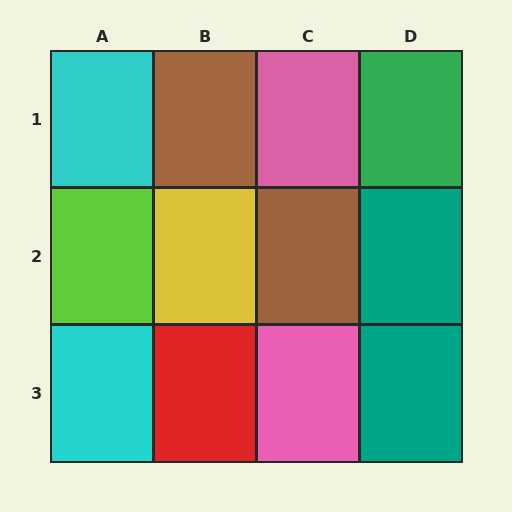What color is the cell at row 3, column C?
Pink.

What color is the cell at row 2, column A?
Lime.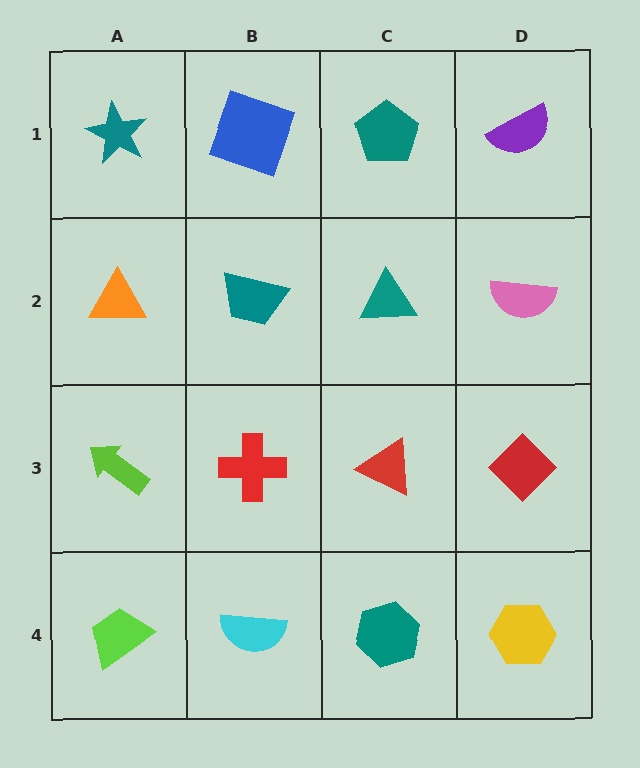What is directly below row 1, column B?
A teal trapezoid.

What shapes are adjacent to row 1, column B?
A teal trapezoid (row 2, column B), a teal star (row 1, column A), a teal pentagon (row 1, column C).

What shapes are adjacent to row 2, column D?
A purple semicircle (row 1, column D), a red diamond (row 3, column D), a teal triangle (row 2, column C).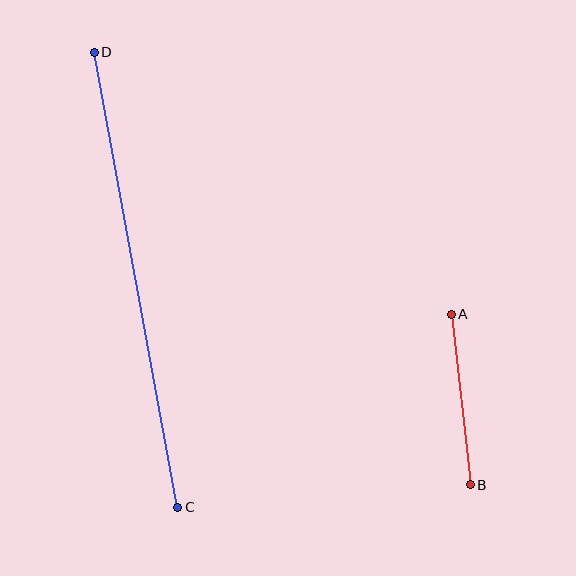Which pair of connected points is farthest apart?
Points C and D are farthest apart.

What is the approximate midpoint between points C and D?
The midpoint is at approximately (136, 280) pixels.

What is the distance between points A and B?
The distance is approximately 172 pixels.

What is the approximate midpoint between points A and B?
The midpoint is at approximately (461, 399) pixels.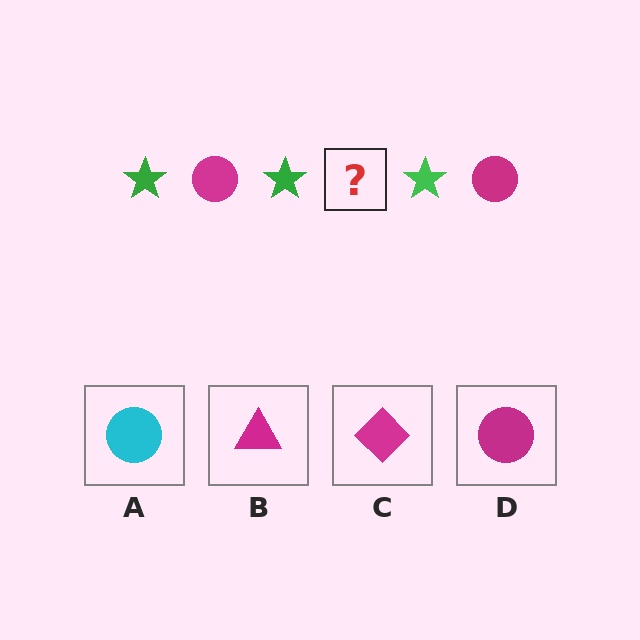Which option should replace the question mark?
Option D.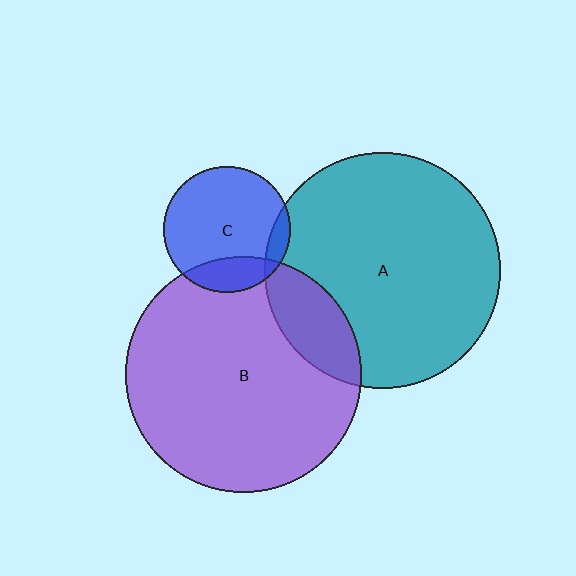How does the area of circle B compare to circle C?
Approximately 3.5 times.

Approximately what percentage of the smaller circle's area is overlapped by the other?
Approximately 10%.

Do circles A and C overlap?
Yes.